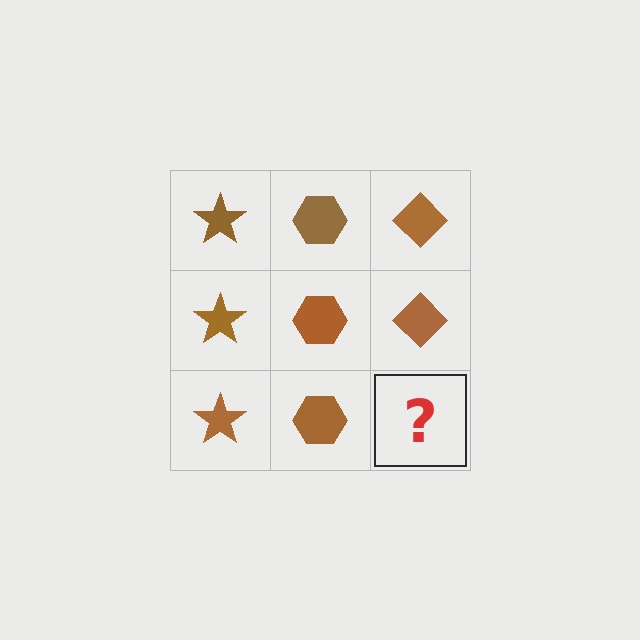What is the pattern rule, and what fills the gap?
The rule is that each column has a consistent shape. The gap should be filled with a brown diamond.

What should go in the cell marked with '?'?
The missing cell should contain a brown diamond.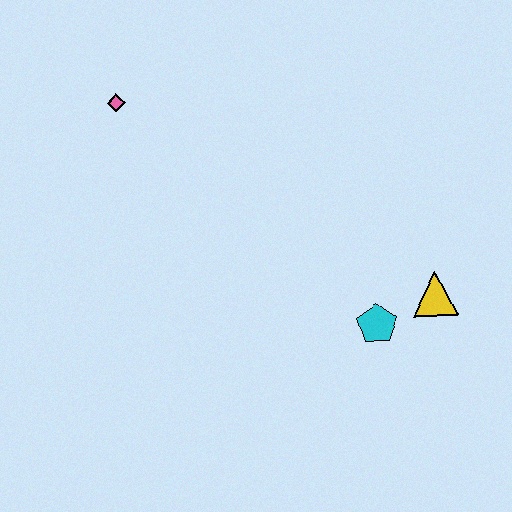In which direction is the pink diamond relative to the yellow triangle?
The pink diamond is to the left of the yellow triangle.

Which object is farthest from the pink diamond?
The yellow triangle is farthest from the pink diamond.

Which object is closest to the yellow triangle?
The cyan pentagon is closest to the yellow triangle.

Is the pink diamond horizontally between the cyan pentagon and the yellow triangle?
No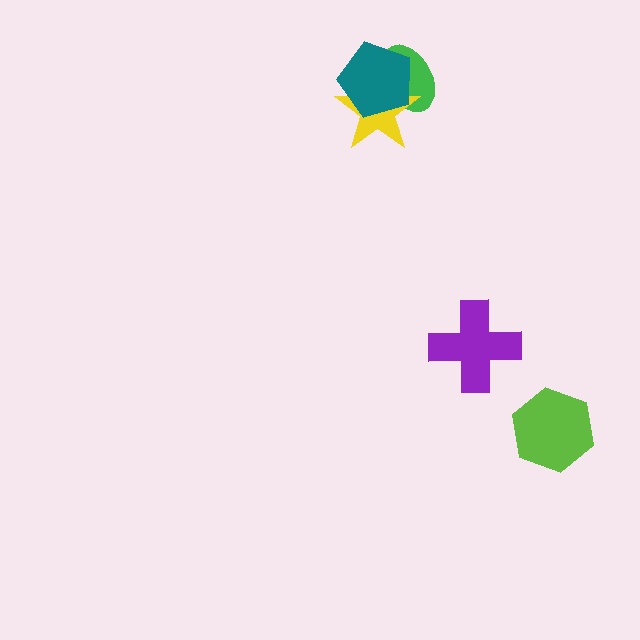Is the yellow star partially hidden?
Yes, it is partially covered by another shape.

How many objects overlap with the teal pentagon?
2 objects overlap with the teal pentagon.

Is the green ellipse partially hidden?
Yes, it is partially covered by another shape.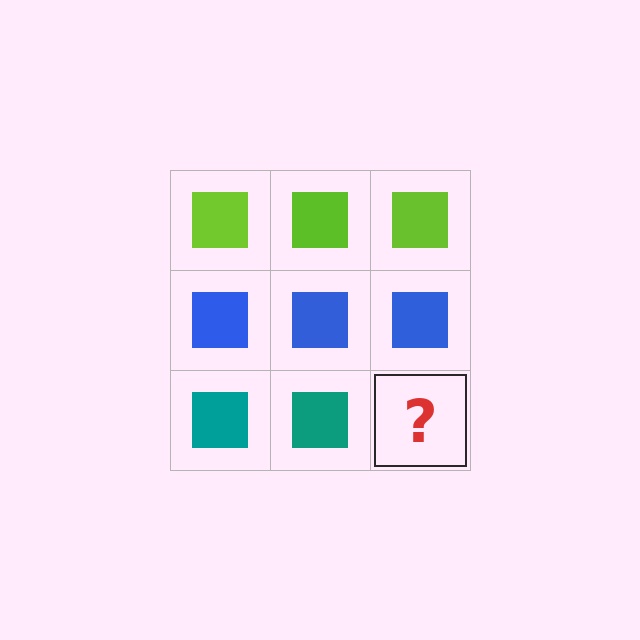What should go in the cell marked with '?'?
The missing cell should contain a teal square.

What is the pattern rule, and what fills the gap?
The rule is that each row has a consistent color. The gap should be filled with a teal square.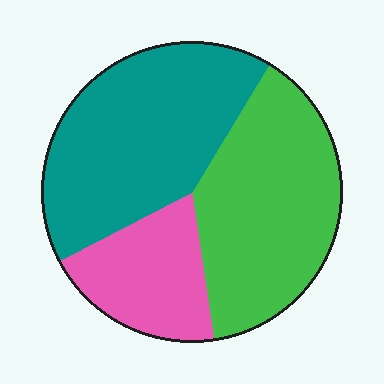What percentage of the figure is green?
Green covers about 40% of the figure.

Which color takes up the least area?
Pink, at roughly 20%.